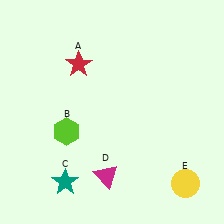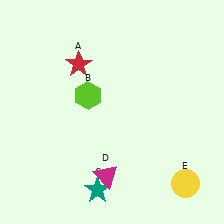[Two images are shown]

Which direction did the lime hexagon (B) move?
The lime hexagon (B) moved up.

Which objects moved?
The objects that moved are: the lime hexagon (B), the teal star (C).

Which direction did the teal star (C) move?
The teal star (C) moved right.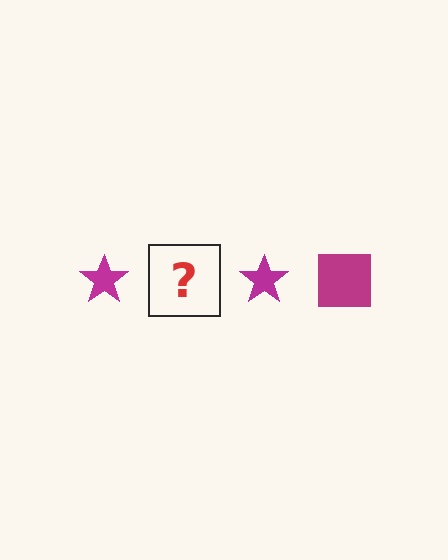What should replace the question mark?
The question mark should be replaced with a magenta square.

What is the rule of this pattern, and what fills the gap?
The rule is that the pattern cycles through star, square shapes in magenta. The gap should be filled with a magenta square.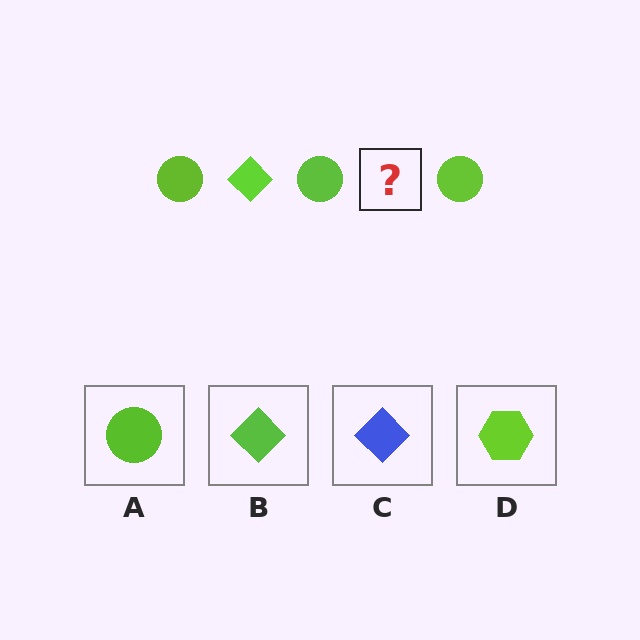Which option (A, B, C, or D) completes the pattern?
B.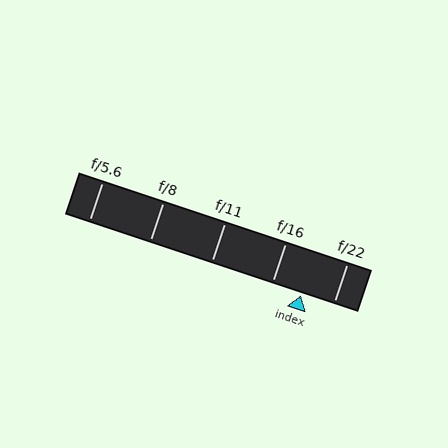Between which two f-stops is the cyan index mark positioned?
The index mark is between f/16 and f/22.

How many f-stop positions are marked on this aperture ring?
There are 5 f-stop positions marked.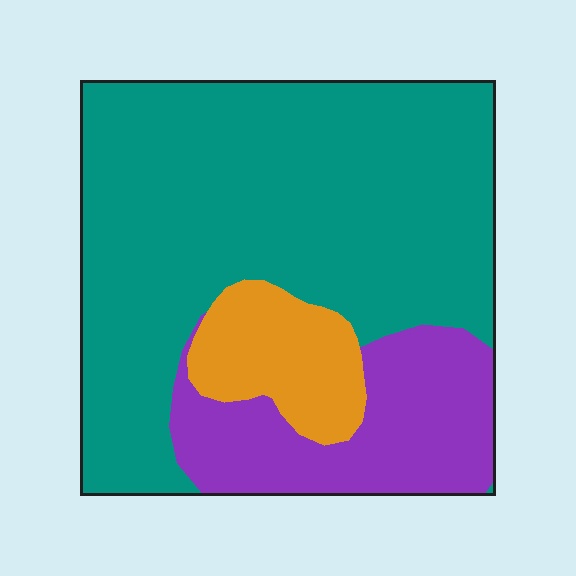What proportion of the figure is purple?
Purple covers roughly 20% of the figure.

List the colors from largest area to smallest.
From largest to smallest: teal, purple, orange.